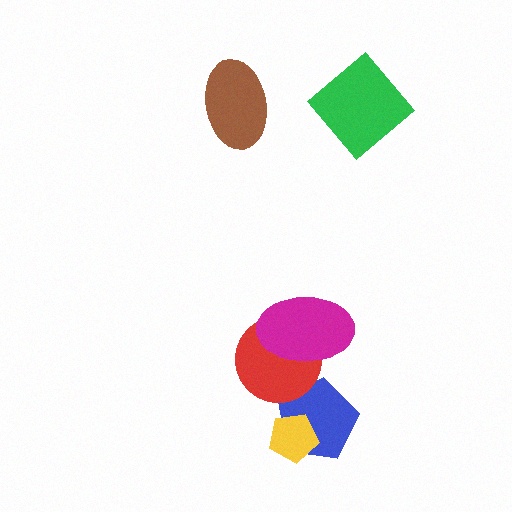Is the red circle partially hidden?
Yes, it is partially covered by another shape.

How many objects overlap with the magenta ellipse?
1 object overlaps with the magenta ellipse.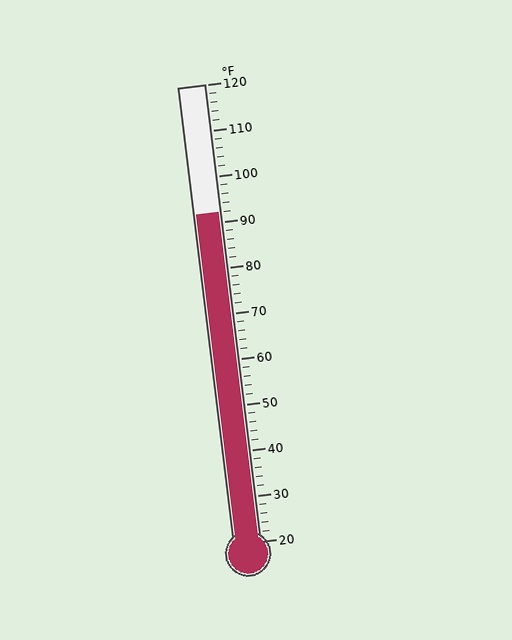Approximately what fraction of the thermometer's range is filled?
The thermometer is filled to approximately 70% of its range.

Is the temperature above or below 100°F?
The temperature is below 100°F.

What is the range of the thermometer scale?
The thermometer scale ranges from 20°F to 120°F.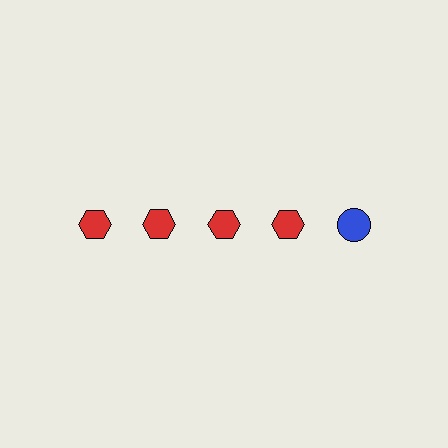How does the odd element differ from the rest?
It differs in both color (blue instead of red) and shape (circle instead of hexagon).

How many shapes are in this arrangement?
There are 5 shapes arranged in a grid pattern.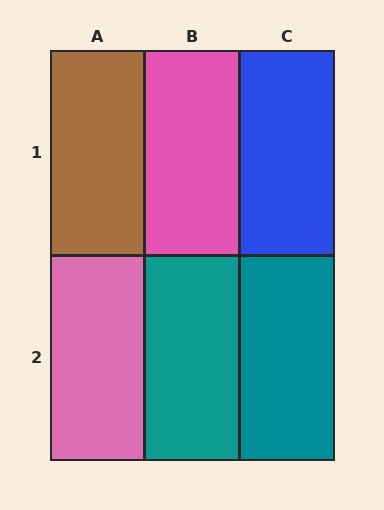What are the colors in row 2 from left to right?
Pink, teal, teal.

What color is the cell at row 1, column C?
Blue.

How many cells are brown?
1 cell is brown.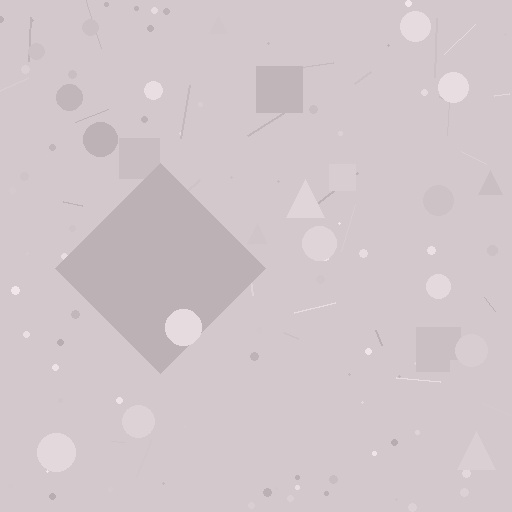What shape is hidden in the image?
A diamond is hidden in the image.